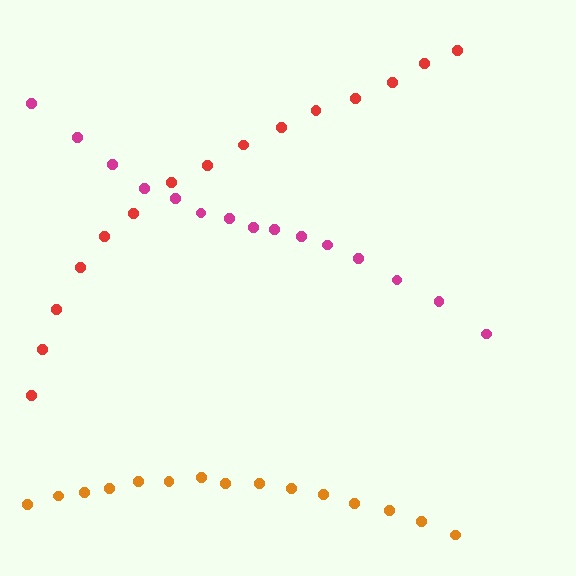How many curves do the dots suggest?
There are 3 distinct paths.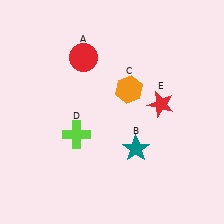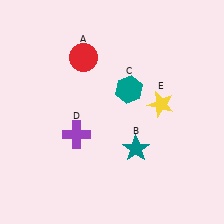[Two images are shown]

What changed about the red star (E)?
In Image 1, E is red. In Image 2, it changed to yellow.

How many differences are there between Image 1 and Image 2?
There are 3 differences between the two images.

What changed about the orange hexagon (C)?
In Image 1, C is orange. In Image 2, it changed to teal.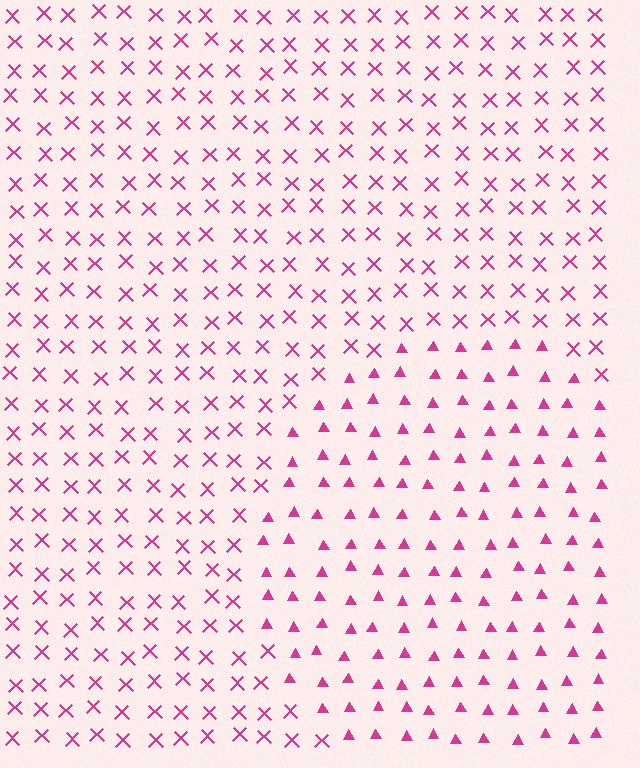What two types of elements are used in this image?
The image uses triangles inside the circle region and X marks outside it.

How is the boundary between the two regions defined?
The boundary is defined by a change in element shape: triangles inside vs. X marks outside. All elements share the same color and spacing.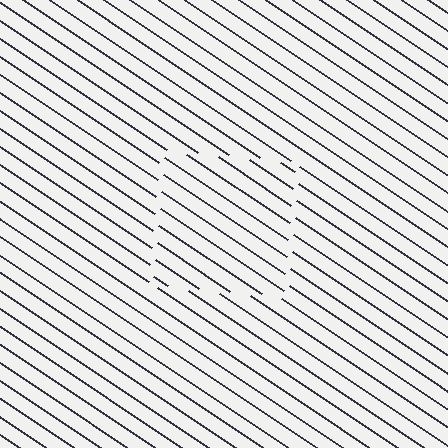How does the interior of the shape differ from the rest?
The interior of the shape contains the same grating, shifted by half a period — the contour is defined by the phase discontinuity where line-ends from the inner and outer gratings abut.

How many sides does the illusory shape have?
4 sides — the line-ends trace a square.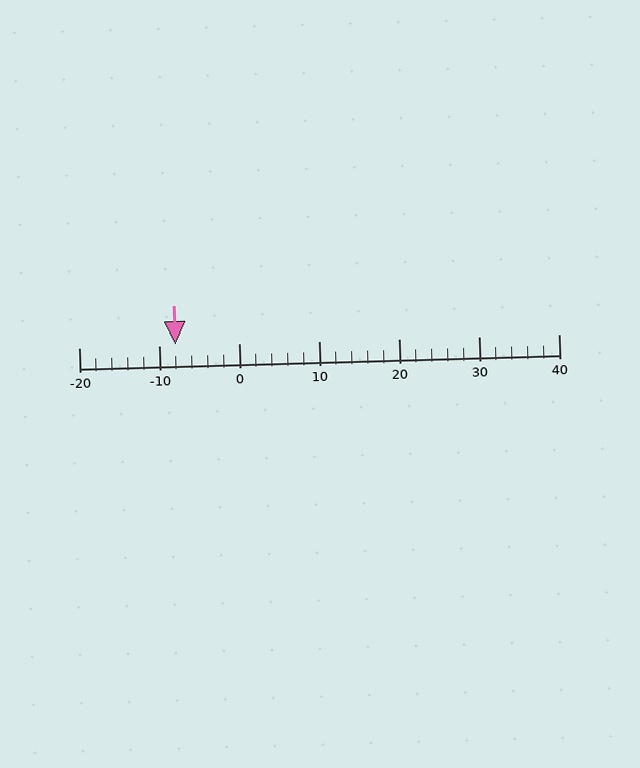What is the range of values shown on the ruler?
The ruler shows values from -20 to 40.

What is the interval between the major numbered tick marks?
The major tick marks are spaced 10 units apart.